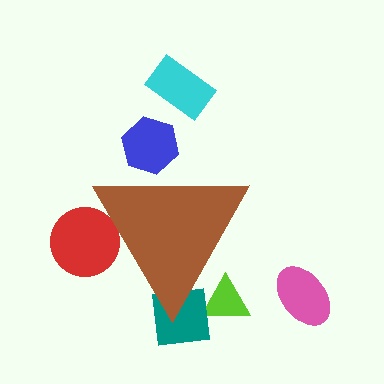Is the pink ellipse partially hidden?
No, the pink ellipse is fully visible.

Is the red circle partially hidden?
Yes, the red circle is partially hidden behind the brown triangle.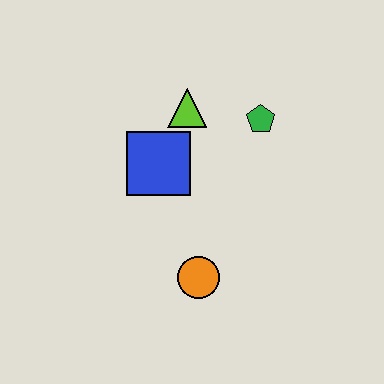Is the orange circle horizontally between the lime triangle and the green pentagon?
Yes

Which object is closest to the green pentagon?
The lime triangle is closest to the green pentagon.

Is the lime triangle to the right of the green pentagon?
No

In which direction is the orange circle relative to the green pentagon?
The orange circle is below the green pentagon.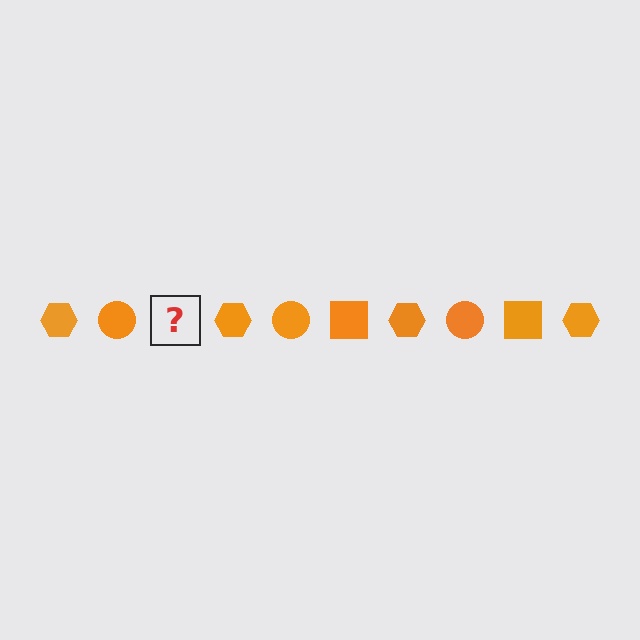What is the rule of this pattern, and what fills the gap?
The rule is that the pattern cycles through hexagon, circle, square shapes in orange. The gap should be filled with an orange square.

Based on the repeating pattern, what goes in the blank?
The blank should be an orange square.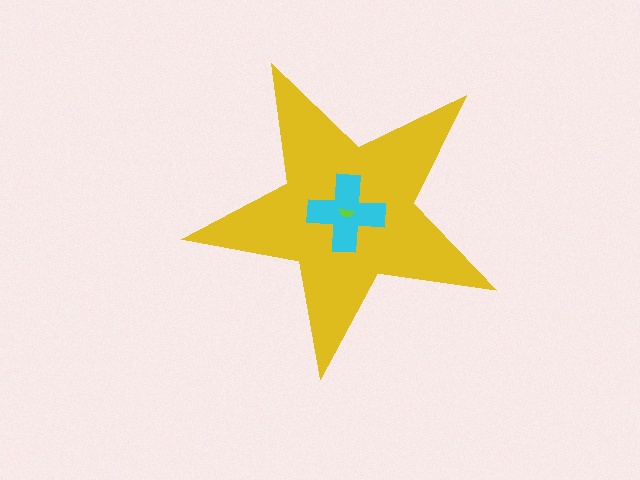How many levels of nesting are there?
3.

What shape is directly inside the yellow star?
The cyan cross.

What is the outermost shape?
The yellow star.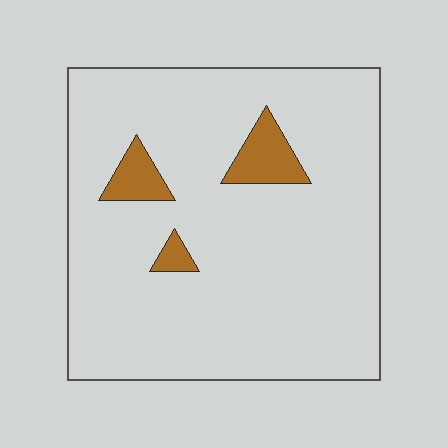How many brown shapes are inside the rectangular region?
3.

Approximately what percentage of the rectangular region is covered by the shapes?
Approximately 10%.